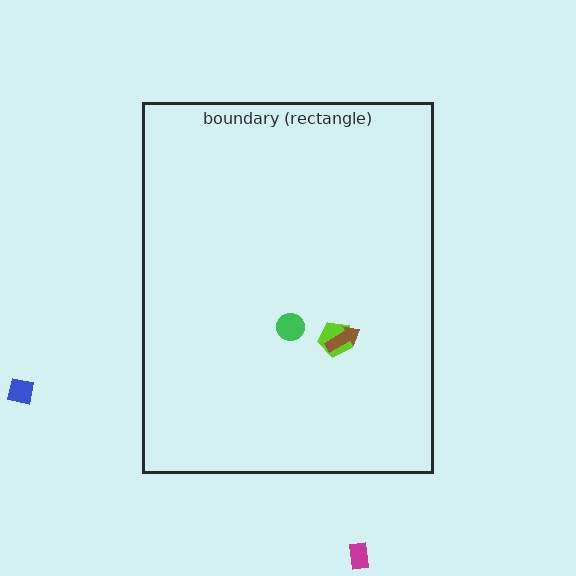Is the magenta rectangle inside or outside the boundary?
Outside.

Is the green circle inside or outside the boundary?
Inside.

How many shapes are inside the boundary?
3 inside, 2 outside.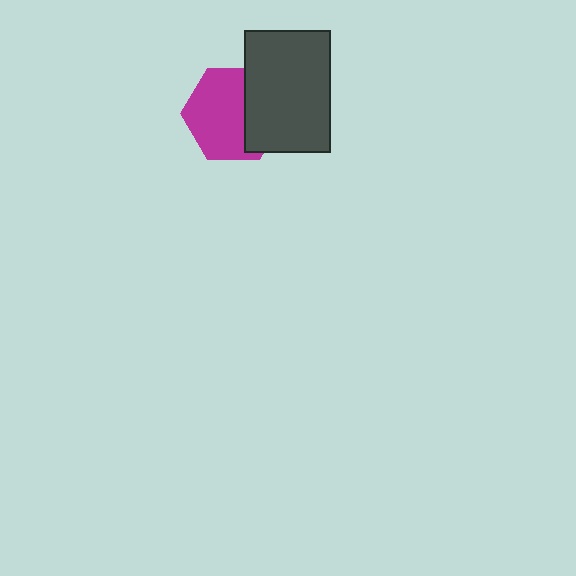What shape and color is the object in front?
The object in front is a dark gray rectangle.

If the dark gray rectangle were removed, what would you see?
You would see the complete magenta hexagon.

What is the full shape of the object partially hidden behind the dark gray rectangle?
The partially hidden object is a magenta hexagon.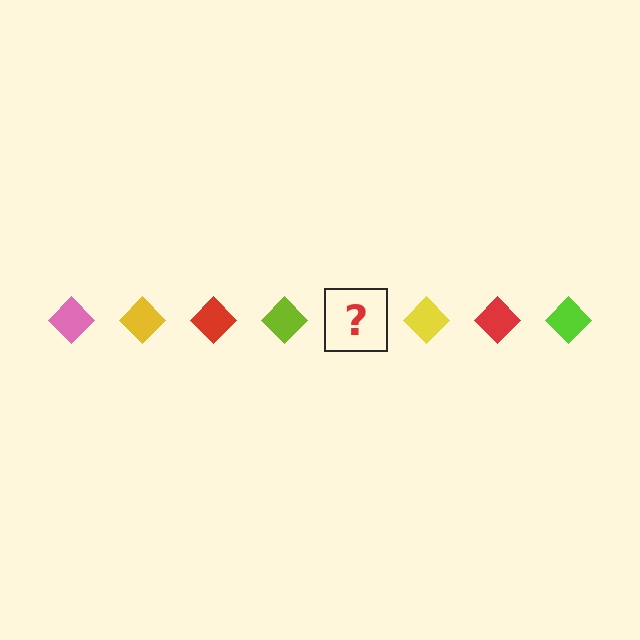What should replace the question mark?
The question mark should be replaced with a pink diamond.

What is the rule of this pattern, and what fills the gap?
The rule is that the pattern cycles through pink, yellow, red, lime diamonds. The gap should be filled with a pink diamond.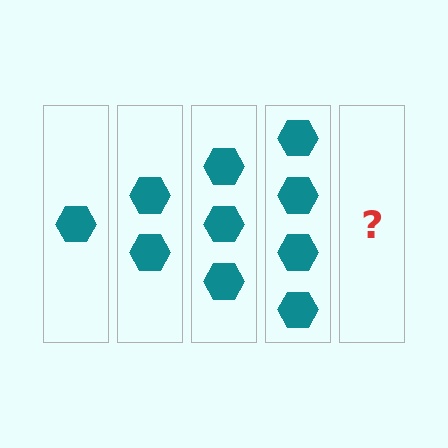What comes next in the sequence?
The next element should be 5 hexagons.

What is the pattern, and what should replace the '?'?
The pattern is that each step adds one more hexagon. The '?' should be 5 hexagons.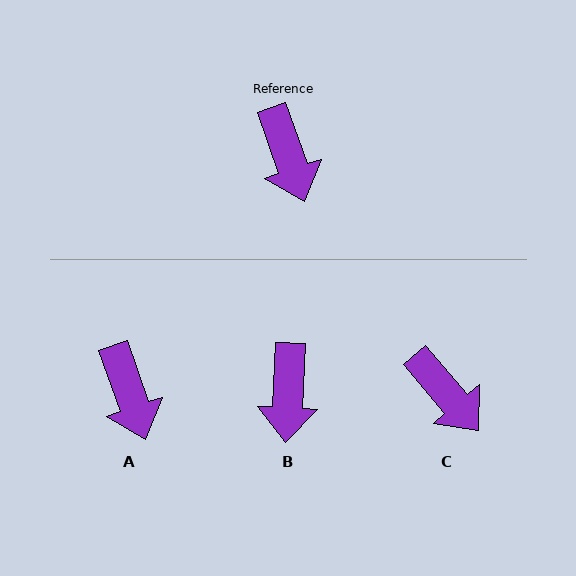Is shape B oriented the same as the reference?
No, it is off by about 22 degrees.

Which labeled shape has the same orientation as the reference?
A.